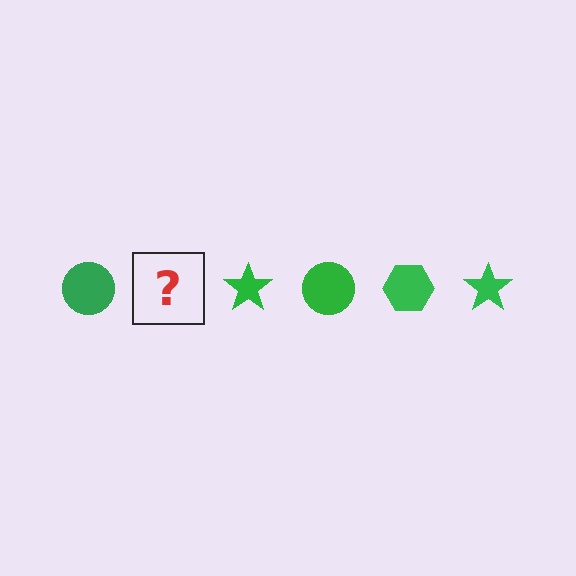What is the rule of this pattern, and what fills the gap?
The rule is that the pattern cycles through circle, hexagon, star shapes in green. The gap should be filled with a green hexagon.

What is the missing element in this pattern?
The missing element is a green hexagon.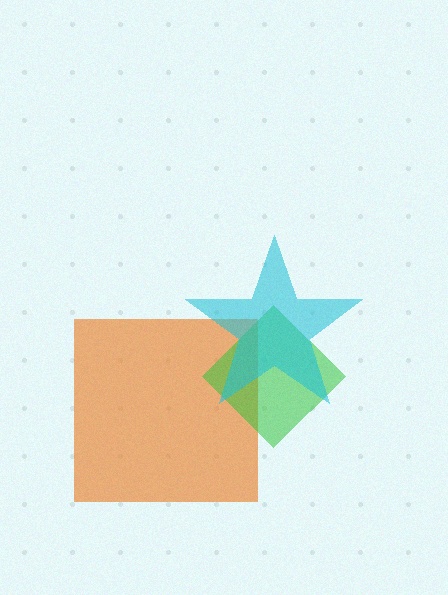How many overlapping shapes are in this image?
There are 3 overlapping shapes in the image.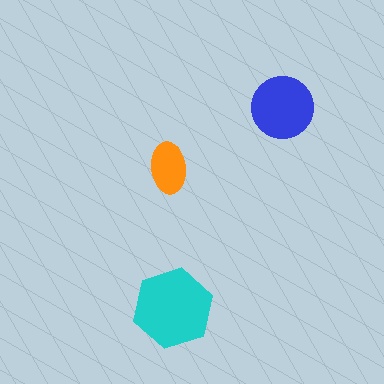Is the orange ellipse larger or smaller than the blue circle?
Smaller.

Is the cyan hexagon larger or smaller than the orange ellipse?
Larger.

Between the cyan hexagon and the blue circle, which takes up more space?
The cyan hexagon.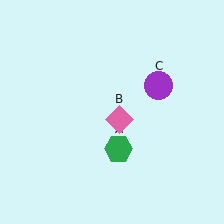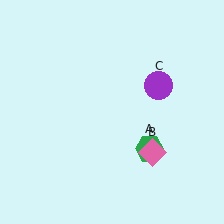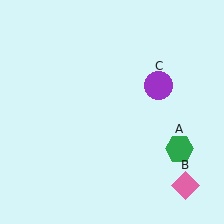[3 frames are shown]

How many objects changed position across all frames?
2 objects changed position: green hexagon (object A), pink diamond (object B).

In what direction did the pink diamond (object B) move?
The pink diamond (object B) moved down and to the right.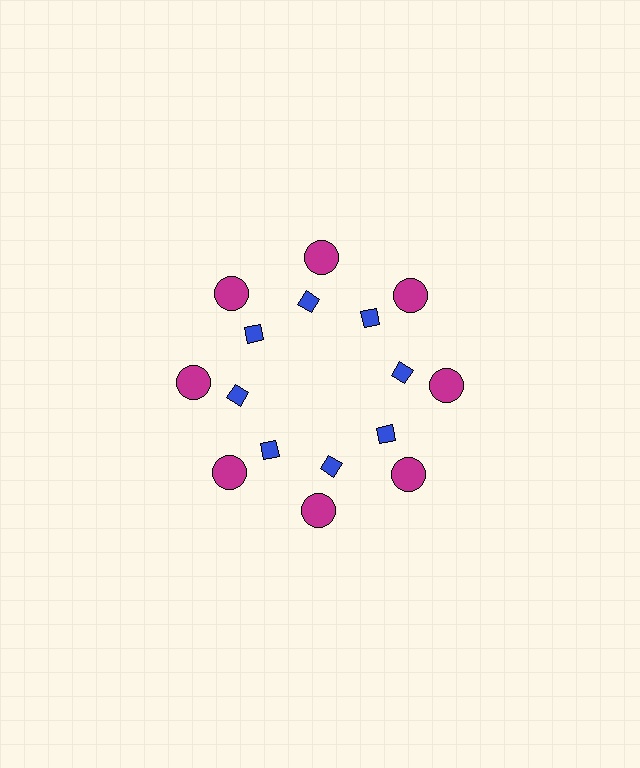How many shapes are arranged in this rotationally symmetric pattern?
There are 16 shapes, arranged in 8 groups of 2.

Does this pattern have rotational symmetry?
Yes, this pattern has 8-fold rotational symmetry. It looks the same after rotating 45 degrees around the center.